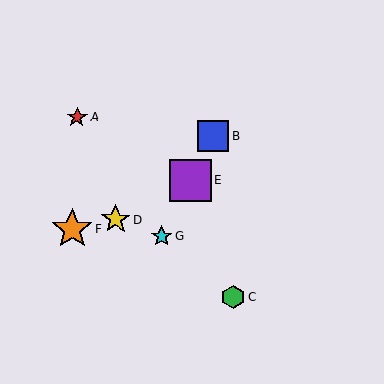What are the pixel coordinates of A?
Object A is at (77, 118).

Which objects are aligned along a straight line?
Objects B, E, G are aligned along a straight line.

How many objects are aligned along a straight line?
3 objects (B, E, G) are aligned along a straight line.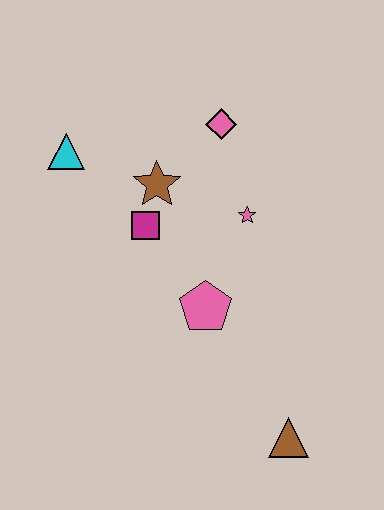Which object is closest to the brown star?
The magenta square is closest to the brown star.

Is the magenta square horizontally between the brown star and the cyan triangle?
Yes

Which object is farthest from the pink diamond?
The brown triangle is farthest from the pink diamond.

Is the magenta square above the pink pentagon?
Yes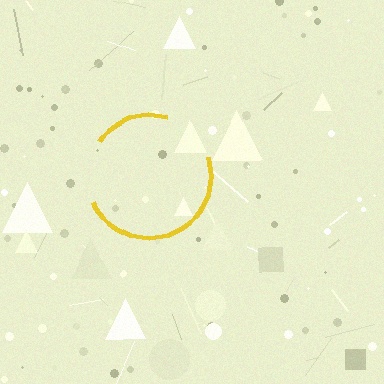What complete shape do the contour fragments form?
The contour fragments form a circle.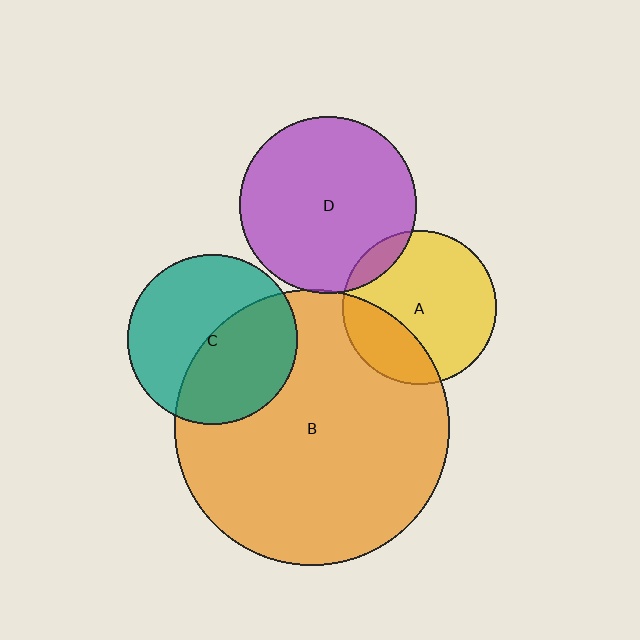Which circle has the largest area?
Circle B (orange).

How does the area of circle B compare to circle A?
Approximately 3.2 times.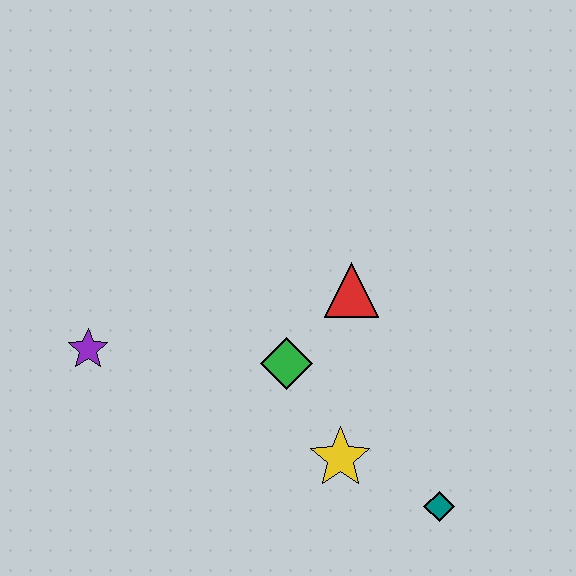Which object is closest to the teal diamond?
The yellow star is closest to the teal diamond.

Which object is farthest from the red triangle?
The purple star is farthest from the red triangle.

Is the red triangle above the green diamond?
Yes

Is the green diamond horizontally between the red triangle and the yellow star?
No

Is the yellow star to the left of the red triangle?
Yes